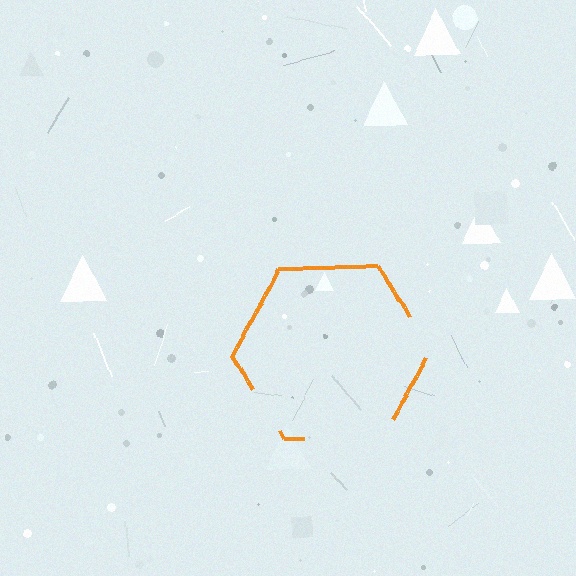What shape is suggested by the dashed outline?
The dashed outline suggests a hexagon.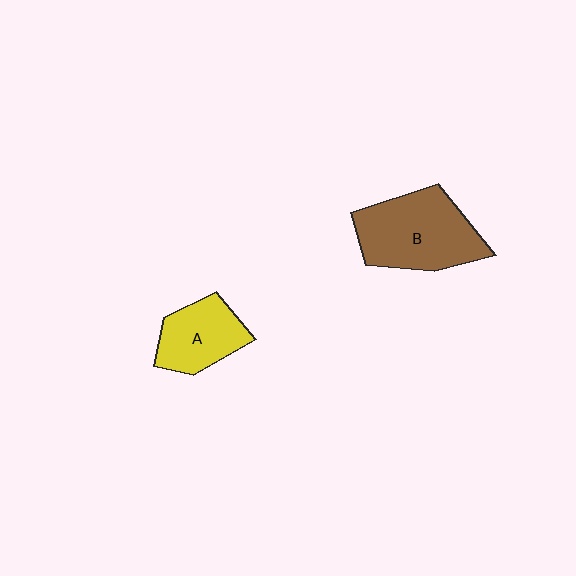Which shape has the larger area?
Shape B (brown).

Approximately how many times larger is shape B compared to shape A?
Approximately 1.6 times.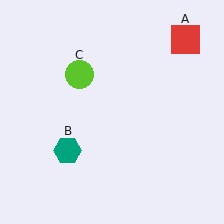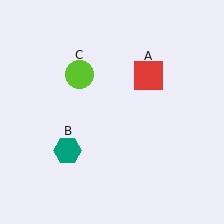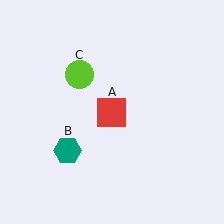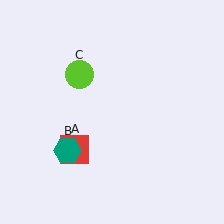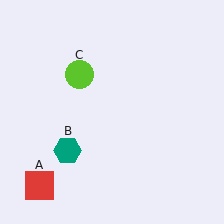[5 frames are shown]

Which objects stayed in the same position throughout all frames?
Teal hexagon (object B) and lime circle (object C) remained stationary.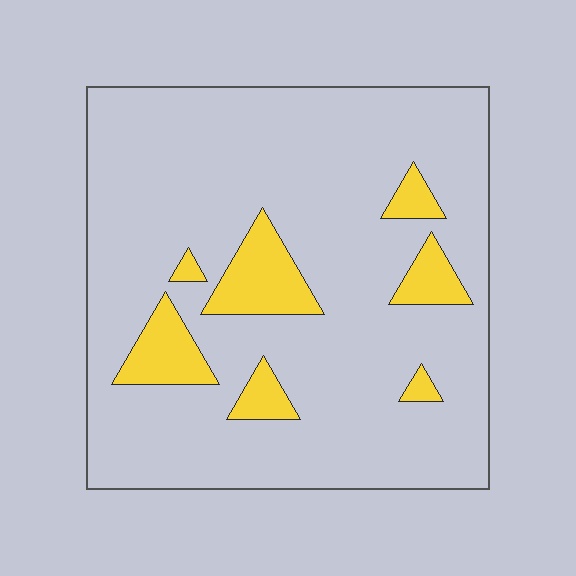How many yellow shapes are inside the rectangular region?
7.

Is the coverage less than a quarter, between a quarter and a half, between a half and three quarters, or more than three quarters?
Less than a quarter.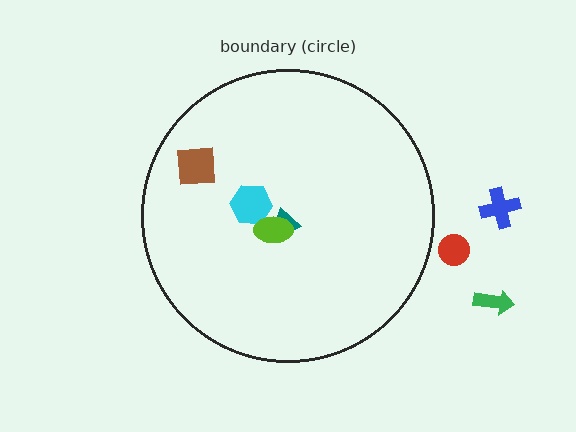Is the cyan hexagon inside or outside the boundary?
Inside.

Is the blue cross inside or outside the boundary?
Outside.